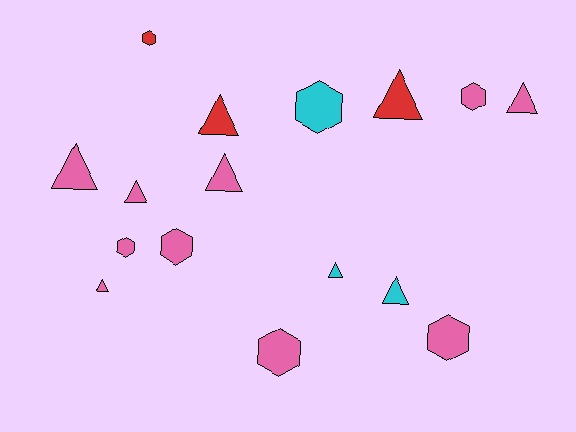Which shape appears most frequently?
Triangle, with 9 objects.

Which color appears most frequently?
Pink, with 10 objects.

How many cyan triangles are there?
There are 2 cyan triangles.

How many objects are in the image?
There are 16 objects.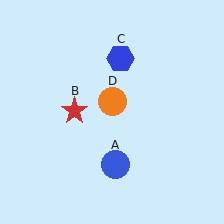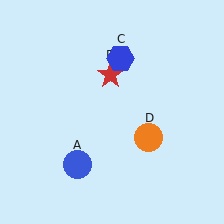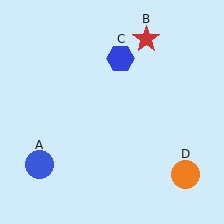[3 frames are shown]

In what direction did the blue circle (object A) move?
The blue circle (object A) moved left.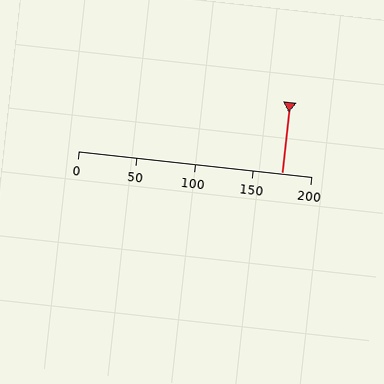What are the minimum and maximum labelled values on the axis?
The axis runs from 0 to 200.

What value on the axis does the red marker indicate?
The marker indicates approximately 175.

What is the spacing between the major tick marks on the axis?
The major ticks are spaced 50 apart.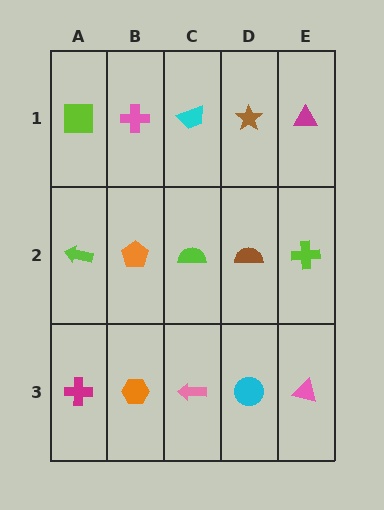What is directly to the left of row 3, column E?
A cyan circle.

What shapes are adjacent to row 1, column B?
An orange pentagon (row 2, column B), a lime square (row 1, column A), a cyan trapezoid (row 1, column C).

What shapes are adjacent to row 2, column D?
A brown star (row 1, column D), a cyan circle (row 3, column D), a lime semicircle (row 2, column C), a lime cross (row 2, column E).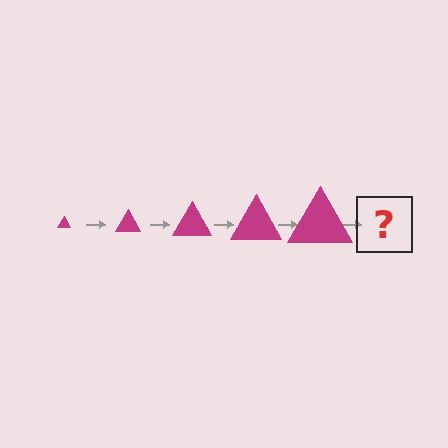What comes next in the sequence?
The next element should be a magenta triangle, larger than the previous one.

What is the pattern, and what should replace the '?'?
The pattern is that the triangle gets progressively larger each step. The '?' should be a magenta triangle, larger than the previous one.